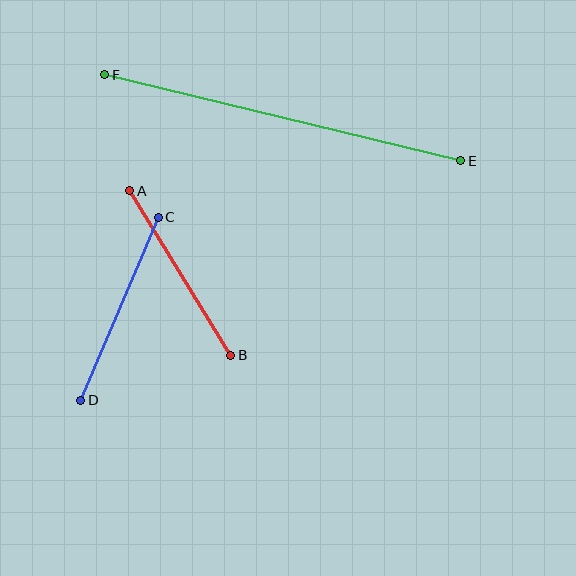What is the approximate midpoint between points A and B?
The midpoint is at approximately (180, 273) pixels.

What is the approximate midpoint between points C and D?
The midpoint is at approximately (119, 309) pixels.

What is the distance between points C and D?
The distance is approximately 199 pixels.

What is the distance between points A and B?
The distance is approximately 193 pixels.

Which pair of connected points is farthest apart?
Points E and F are farthest apart.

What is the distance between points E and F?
The distance is approximately 366 pixels.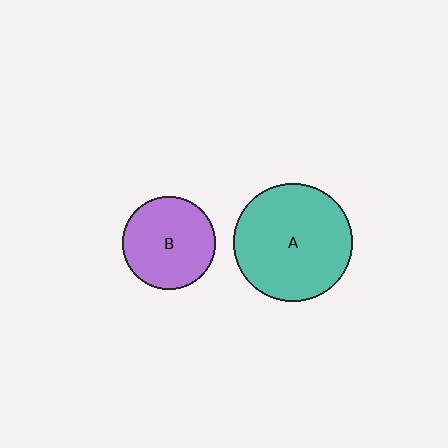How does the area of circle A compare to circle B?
Approximately 1.6 times.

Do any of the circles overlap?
No, none of the circles overlap.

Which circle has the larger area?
Circle A (teal).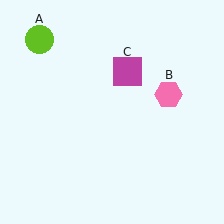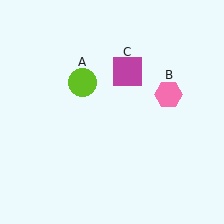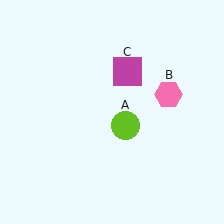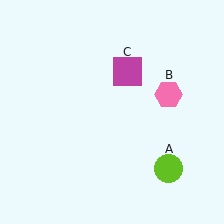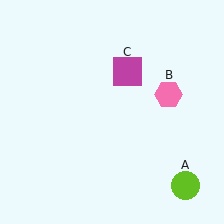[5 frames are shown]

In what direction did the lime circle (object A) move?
The lime circle (object A) moved down and to the right.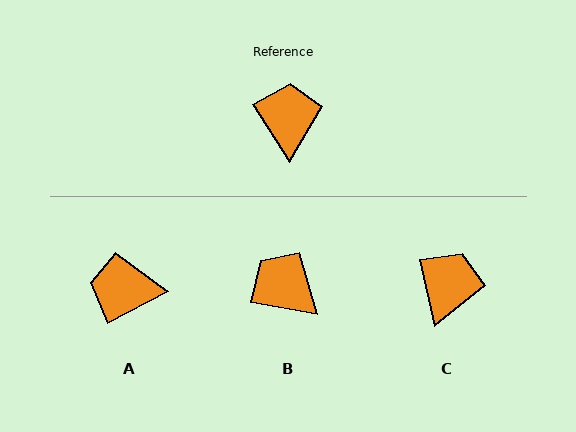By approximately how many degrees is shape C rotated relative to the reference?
Approximately 20 degrees clockwise.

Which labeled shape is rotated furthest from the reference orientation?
A, about 85 degrees away.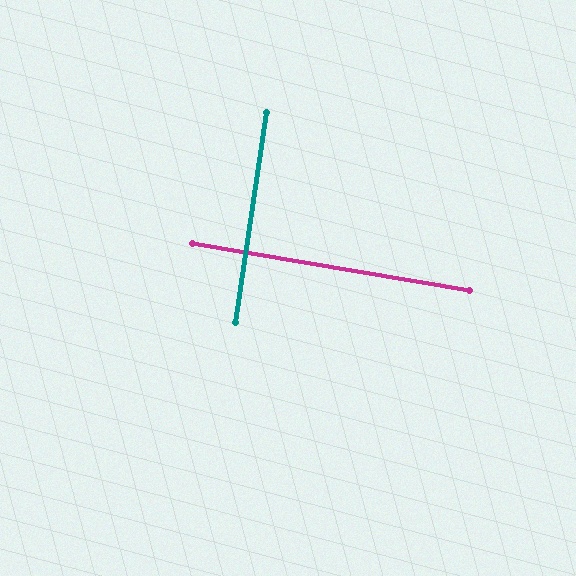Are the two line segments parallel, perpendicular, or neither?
Perpendicular — they meet at approximately 89°.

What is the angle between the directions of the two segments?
Approximately 89 degrees.